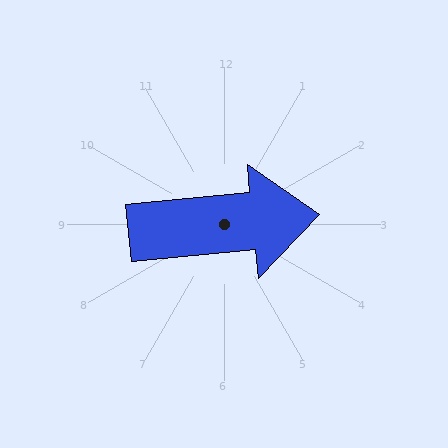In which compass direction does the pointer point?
East.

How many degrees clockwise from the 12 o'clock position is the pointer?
Approximately 85 degrees.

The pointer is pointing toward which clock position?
Roughly 3 o'clock.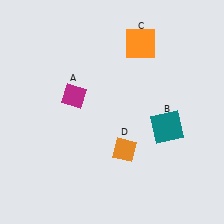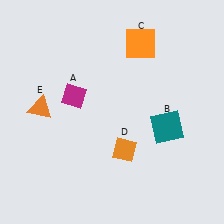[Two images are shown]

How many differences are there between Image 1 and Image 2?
There is 1 difference between the two images.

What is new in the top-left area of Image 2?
An orange triangle (E) was added in the top-left area of Image 2.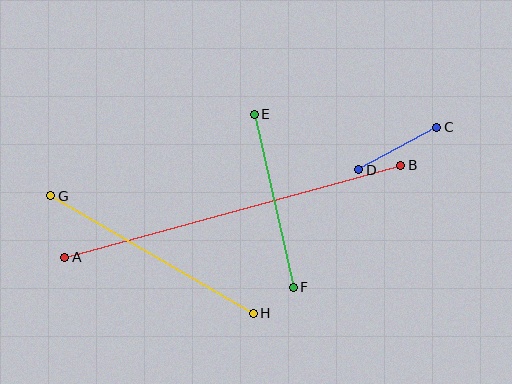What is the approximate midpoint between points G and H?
The midpoint is at approximately (152, 255) pixels.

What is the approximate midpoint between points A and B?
The midpoint is at approximately (233, 211) pixels.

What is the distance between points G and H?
The distance is approximately 234 pixels.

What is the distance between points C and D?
The distance is approximately 89 pixels.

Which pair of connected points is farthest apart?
Points A and B are farthest apart.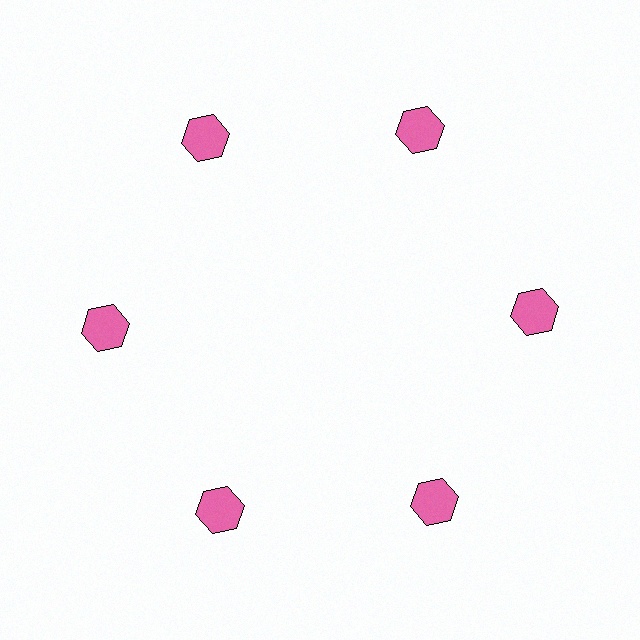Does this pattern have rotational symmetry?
Yes, this pattern has 6-fold rotational symmetry. It looks the same after rotating 60 degrees around the center.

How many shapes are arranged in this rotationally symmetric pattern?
There are 6 shapes, arranged in 6 groups of 1.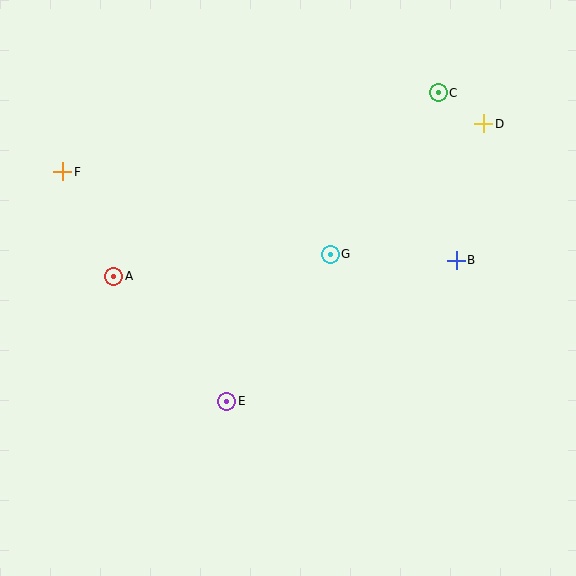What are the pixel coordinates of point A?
Point A is at (114, 276).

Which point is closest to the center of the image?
Point G at (330, 254) is closest to the center.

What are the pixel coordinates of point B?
Point B is at (456, 260).